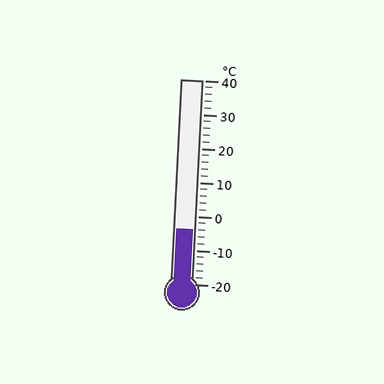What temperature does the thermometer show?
The thermometer shows approximately -4°C.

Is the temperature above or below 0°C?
The temperature is below 0°C.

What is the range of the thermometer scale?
The thermometer scale ranges from -20°C to 40°C.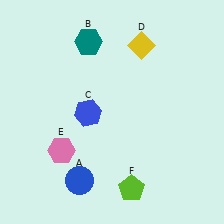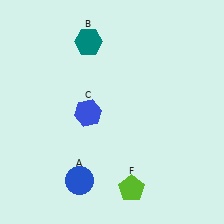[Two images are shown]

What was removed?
The pink hexagon (E), the yellow diamond (D) were removed in Image 2.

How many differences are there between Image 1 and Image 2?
There are 2 differences between the two images.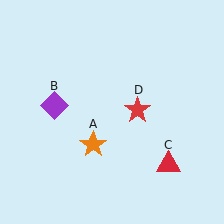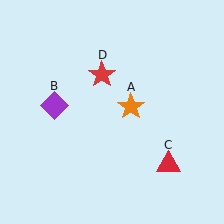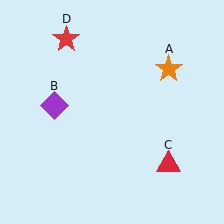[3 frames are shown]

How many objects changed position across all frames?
2 objects changed position: orange star (object A), red star (object D).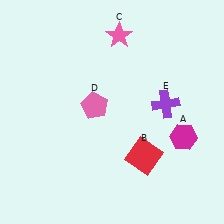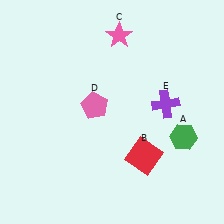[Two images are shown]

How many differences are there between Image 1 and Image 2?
There is 1 difference between the two images.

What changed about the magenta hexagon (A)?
In Image 1, A is magenta. In Image 2, it changed to green.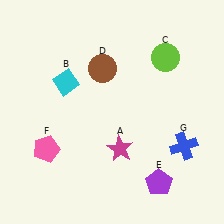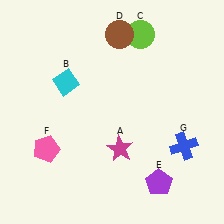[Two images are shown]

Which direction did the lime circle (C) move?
The lime circle (C) moved left.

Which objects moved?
The objects that moved are: the lime circle (C), the brown circle (D).